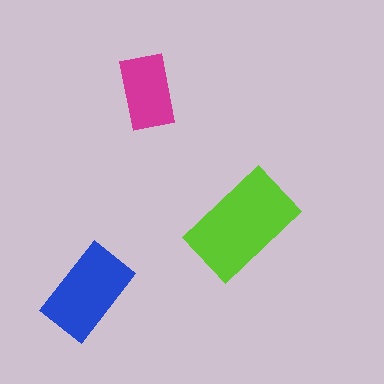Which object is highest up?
The magenta rectangle is topmost.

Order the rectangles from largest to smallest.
the lime one, the blue one, the magenta one.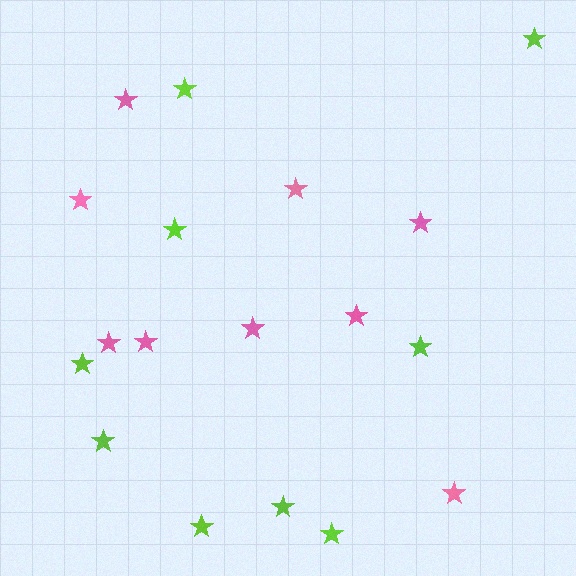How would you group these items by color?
There are 2 groups: one group of lime stars (9) and one group of pink stars (9).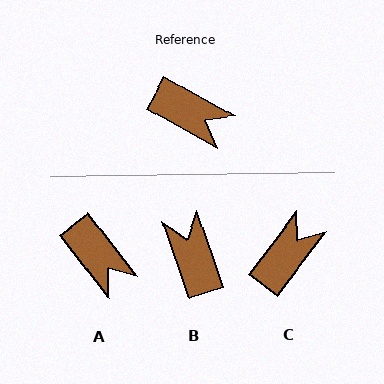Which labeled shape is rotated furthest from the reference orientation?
B, about 138 degrees away.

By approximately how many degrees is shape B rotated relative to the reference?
Approximately 138 degrees counter-clockwise.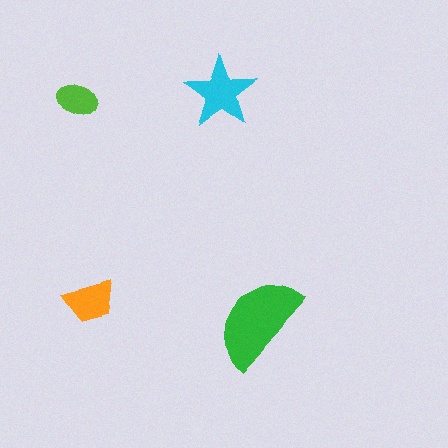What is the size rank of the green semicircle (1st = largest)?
1st.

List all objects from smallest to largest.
The lime ellipse, the orange trapezoid, the cyan star, the green semicircle.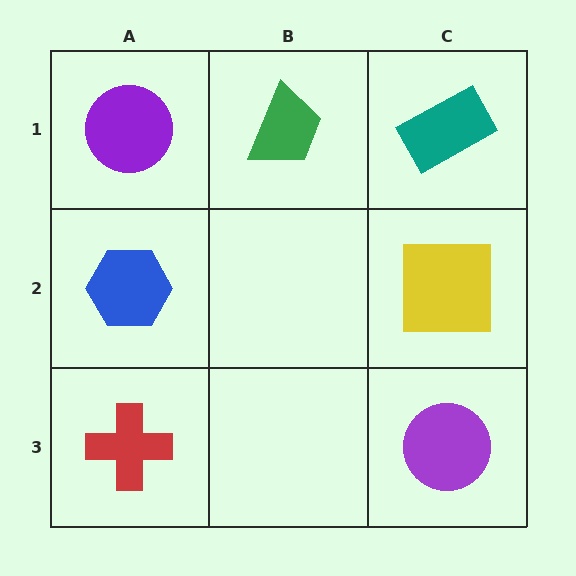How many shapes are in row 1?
3 shapes.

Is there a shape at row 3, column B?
No, that cell is empty.